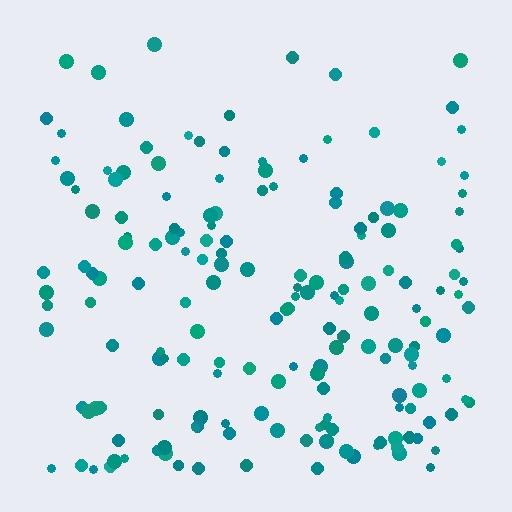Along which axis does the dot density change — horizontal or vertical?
Vertical.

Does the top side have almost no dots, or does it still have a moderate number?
Still a moderate number, just noticeably fewer than the bottom.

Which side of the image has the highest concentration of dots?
The bottom.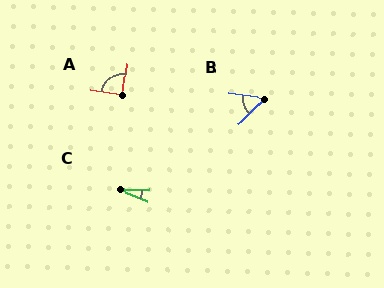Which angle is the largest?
A, at approximately 89 degrees.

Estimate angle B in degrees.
Approximately 53 degrees.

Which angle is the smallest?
C, at approximately 24 degrees.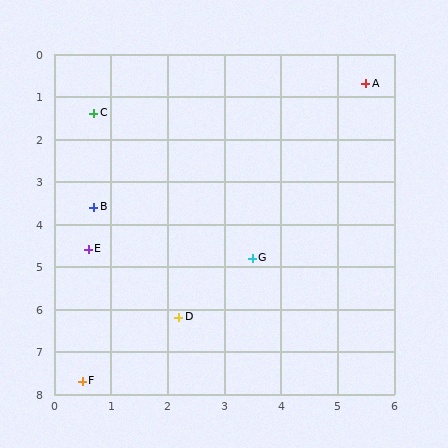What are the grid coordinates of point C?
Point C is at approximately (0.7, 1.4).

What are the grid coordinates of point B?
Point B is at approximately (0.7, 3.6).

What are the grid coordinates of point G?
Point G is at approximately (3.5, 4.8).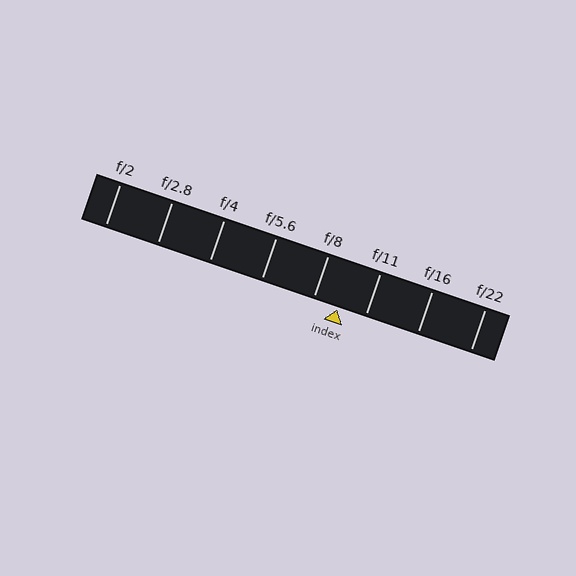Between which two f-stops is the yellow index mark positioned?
The index mark is between f/8 and f/11.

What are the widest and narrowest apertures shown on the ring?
The widest aperture shown is f/2 and the narrowest is f/22.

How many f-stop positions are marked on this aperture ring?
There are 8 f-stop positions marked.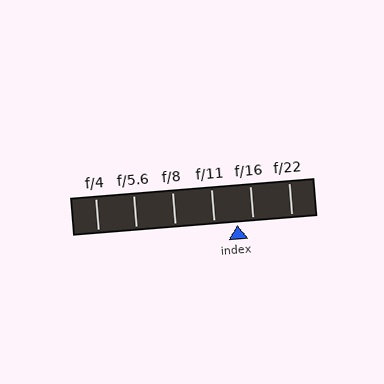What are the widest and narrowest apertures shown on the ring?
The widest aperture shown is f/4 and the narrowest is f/22.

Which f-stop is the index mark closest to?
The index mark is closest to f/16.